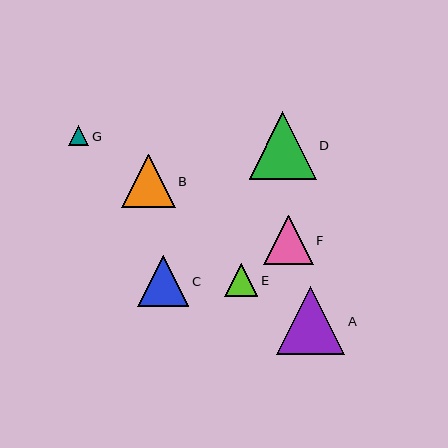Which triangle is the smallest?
Triangle G is the smallest with a size of approximately 20 pixels.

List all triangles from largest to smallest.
From largest to smallest: A, D, B, C, F, E, G.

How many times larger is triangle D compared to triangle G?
Triangle D is approximately 3.3 times the size of triangle G.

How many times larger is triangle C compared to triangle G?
Triangle C is approximately 2.5 times the size of triangle G.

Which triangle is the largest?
Triangle A is the largest with a size of approximately 68 pixels.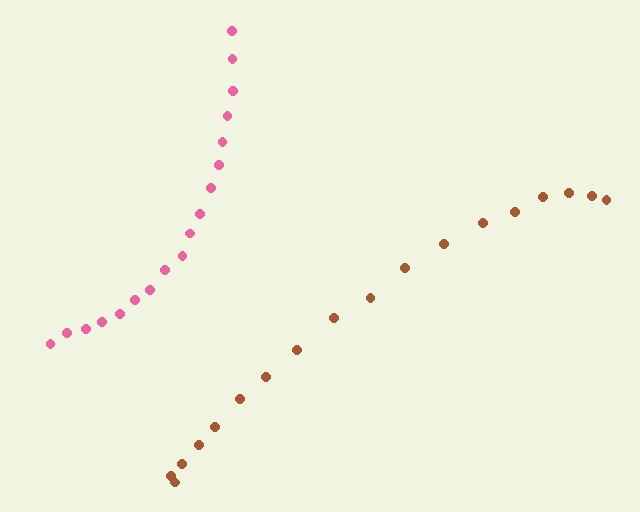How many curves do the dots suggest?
There are 2 distinct paths.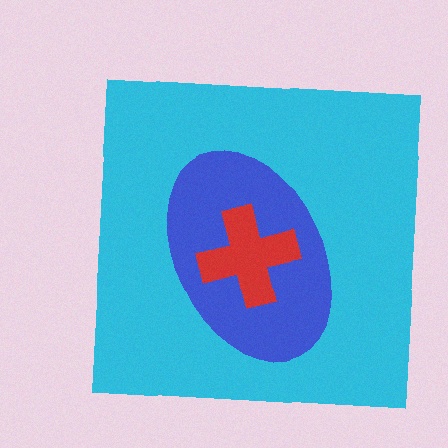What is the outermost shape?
The cyan square.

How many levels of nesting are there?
3.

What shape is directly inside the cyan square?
The blue ellipse.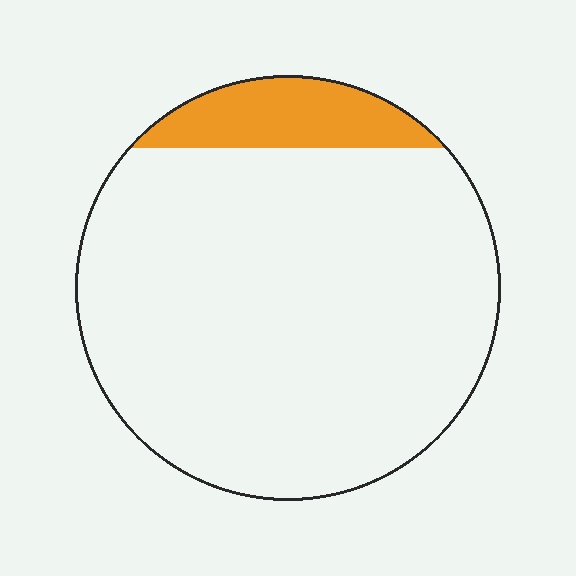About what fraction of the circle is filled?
About one eighth (1/8).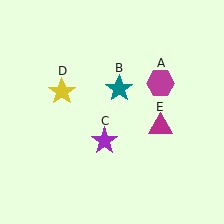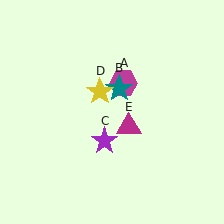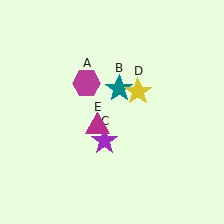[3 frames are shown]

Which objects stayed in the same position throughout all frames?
Teal star (object B) and purple star (object C) remained stationary.